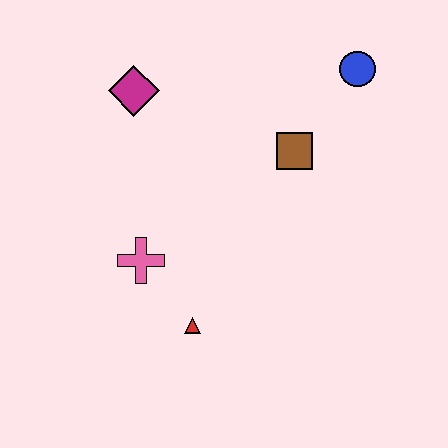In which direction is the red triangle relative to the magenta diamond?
The red triangle is below the magenta diamond.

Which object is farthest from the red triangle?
The blue circle is farthest from the red triangle.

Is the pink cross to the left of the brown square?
Yes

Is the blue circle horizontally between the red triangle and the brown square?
No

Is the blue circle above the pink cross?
Yes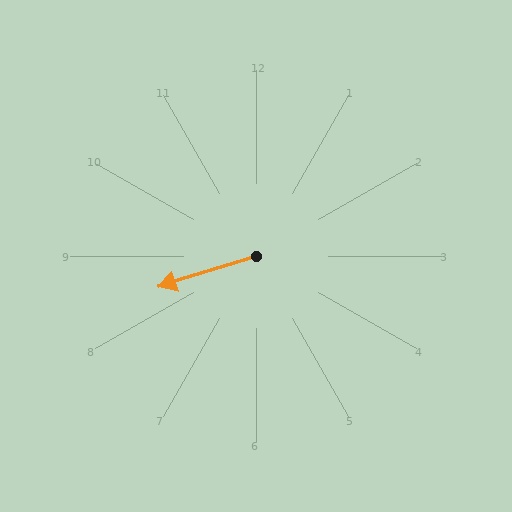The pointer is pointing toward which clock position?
Roughly 8 o'clock.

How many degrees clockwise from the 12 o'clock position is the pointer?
Approximately 253 degrees.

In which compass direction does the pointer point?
West.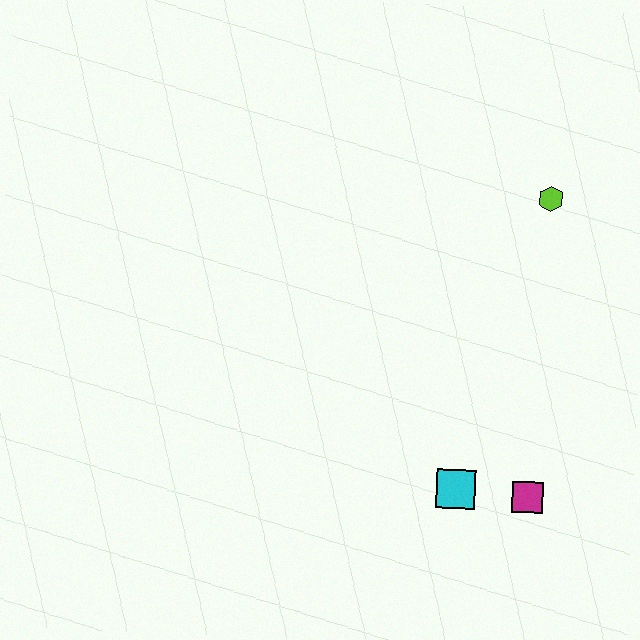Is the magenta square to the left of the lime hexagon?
Yes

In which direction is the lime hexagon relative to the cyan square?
The lime hexagon is above the cyan square.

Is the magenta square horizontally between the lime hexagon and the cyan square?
Yes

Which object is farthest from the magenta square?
The lime hexagon is farthest from the magenta square.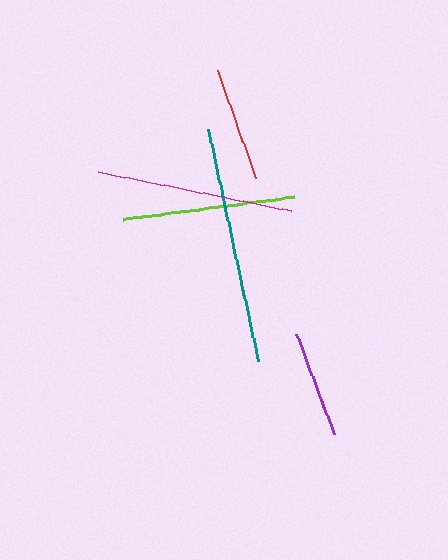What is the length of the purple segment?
The purple segment is approximately 107 pixels long.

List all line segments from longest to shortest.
From longest to shortest: teal, magenta, lime, red, purple.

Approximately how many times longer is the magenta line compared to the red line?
The magenta line is approximately 1.7 times the length of the red line.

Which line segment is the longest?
The teal line is the longest at approximately 237 pixels.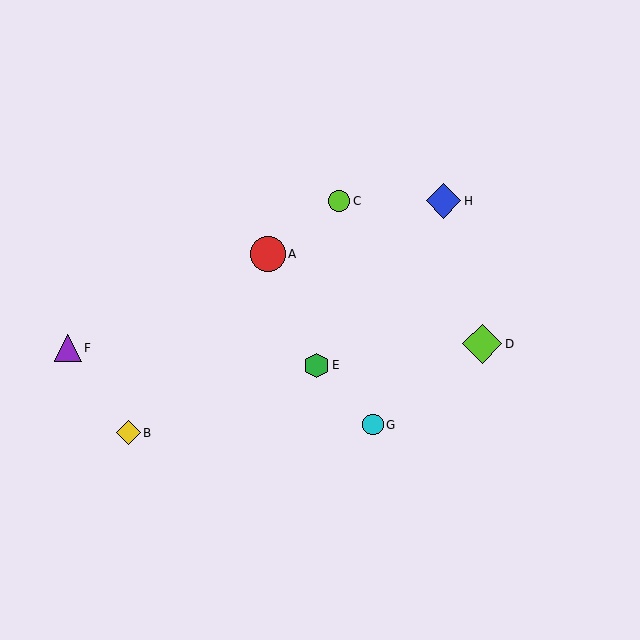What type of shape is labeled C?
Shape C is a lime circle.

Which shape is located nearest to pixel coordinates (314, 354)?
The green hexagon (labeled E) at (316, 365) is nearest to that location.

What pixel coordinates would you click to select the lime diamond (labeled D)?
Click at (482, 344) to select the lime diamond D.